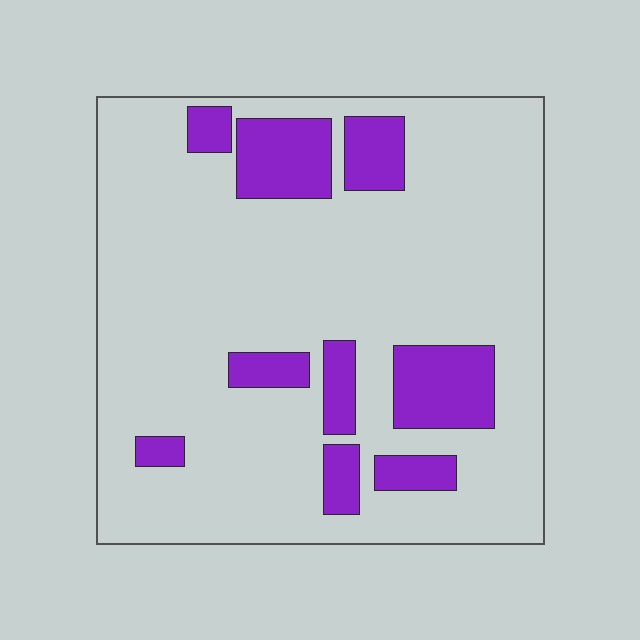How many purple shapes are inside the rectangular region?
9.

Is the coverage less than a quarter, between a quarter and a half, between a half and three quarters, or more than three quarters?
Less than a quarter.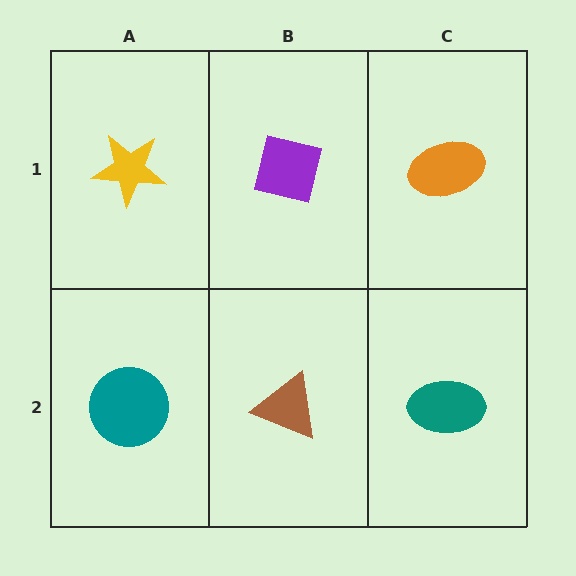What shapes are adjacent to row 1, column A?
A teal circle (row 2, column A), a purple square (row 1, column B).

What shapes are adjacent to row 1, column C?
A teal ellipse (row 2, column C), a purple square (row 1, column B).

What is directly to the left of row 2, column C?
A brown triangle.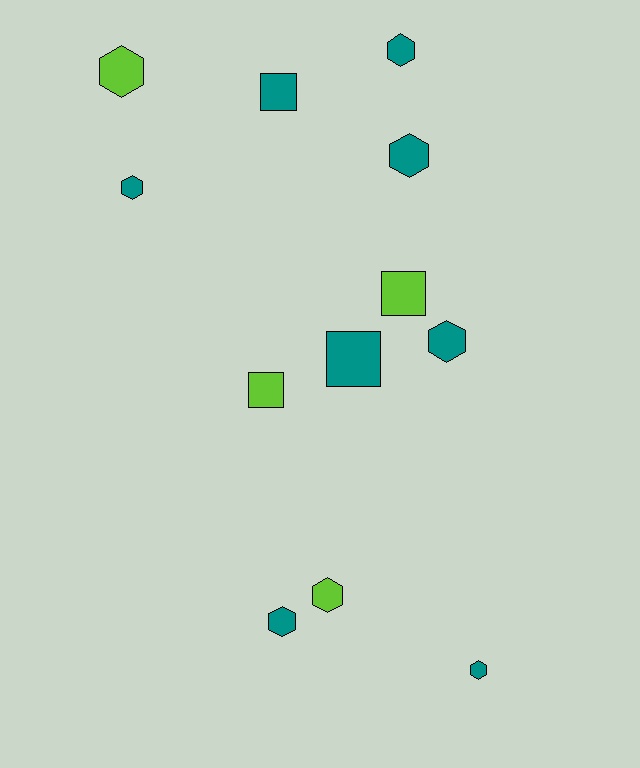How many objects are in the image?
There are 12 objects.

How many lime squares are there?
There are 2 lime squares.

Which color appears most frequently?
Teal, with 8 objects.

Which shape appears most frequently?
Hexagon, with 8 objects.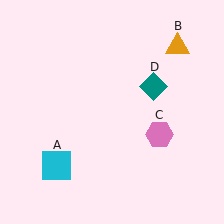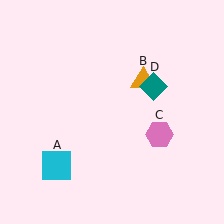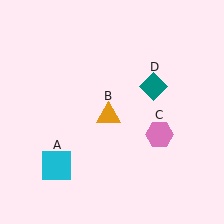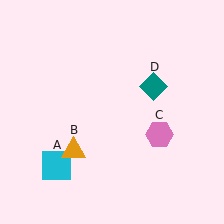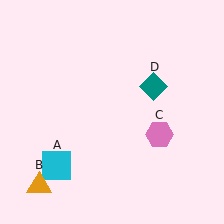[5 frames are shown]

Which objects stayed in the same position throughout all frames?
Cyan square (object A) and pink hexagon (object C) and teal diamond (object D) remained stationary.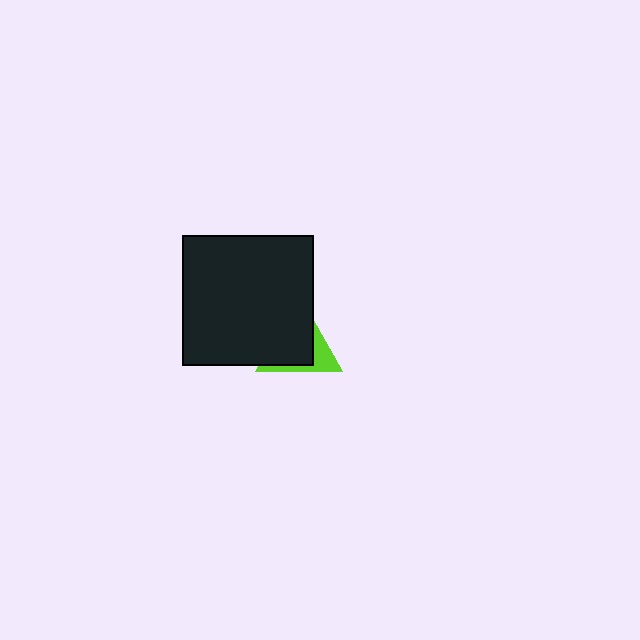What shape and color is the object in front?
The object in front is a black square.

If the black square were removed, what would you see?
You would see the complete lime triangle.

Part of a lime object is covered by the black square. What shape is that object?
It is a triangle.